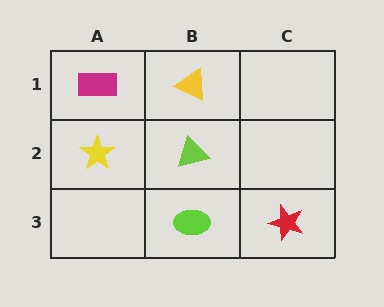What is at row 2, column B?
A lime triangle.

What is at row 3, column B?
A lime ellipse.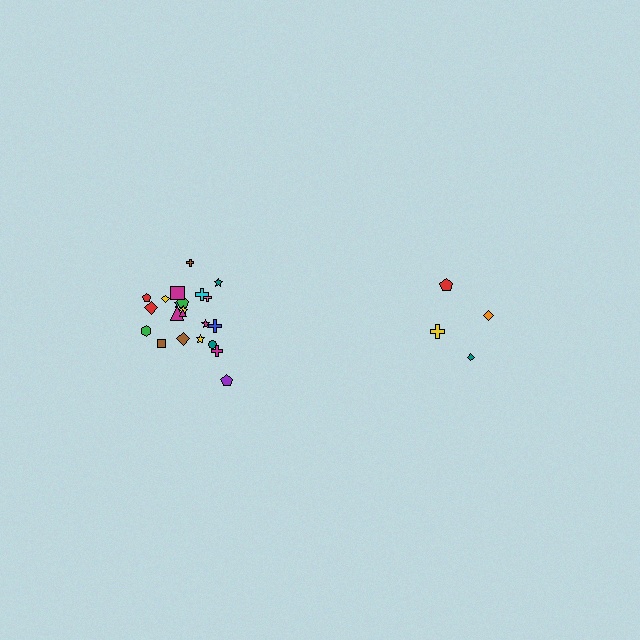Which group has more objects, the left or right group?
The left group.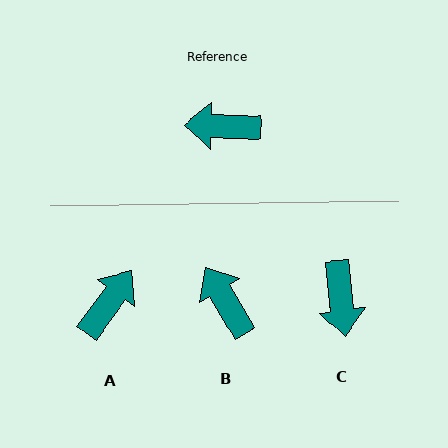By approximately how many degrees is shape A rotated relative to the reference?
Approximately 124 degrees clockwise.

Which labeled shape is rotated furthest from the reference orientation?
A, about 124 degrees away.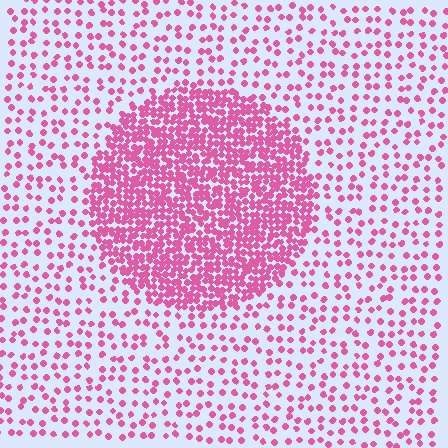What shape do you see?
I see a circle.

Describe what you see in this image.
The image contains small pink elements arranged at two different densities. A circle-shaped region is visible where the elements are more densely packed than the surrounding area.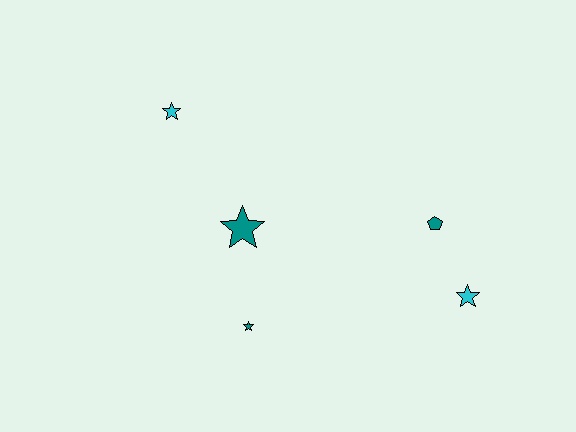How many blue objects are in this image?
There are no blue objects.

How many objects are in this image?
There are 5 objects.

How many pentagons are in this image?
There is 1 pentagon.